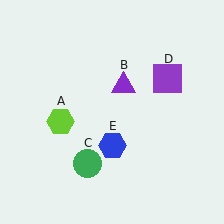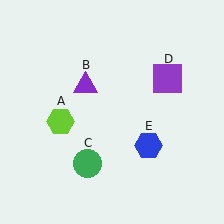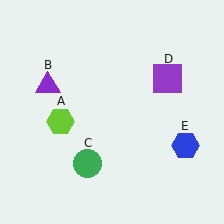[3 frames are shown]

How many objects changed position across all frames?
2 objects changed position: purple triangle (object B), blue hexagon (object E).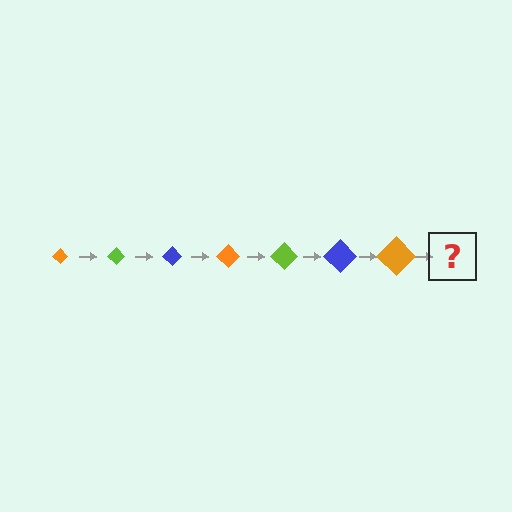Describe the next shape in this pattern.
It should be a lime diamond, larger than the previous one.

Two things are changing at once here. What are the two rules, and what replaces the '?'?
The two rules are that the diamond grows larger each step and the color cycles through orange, lime, and blue. The '?' should be a lime diamond, larger than the previous one.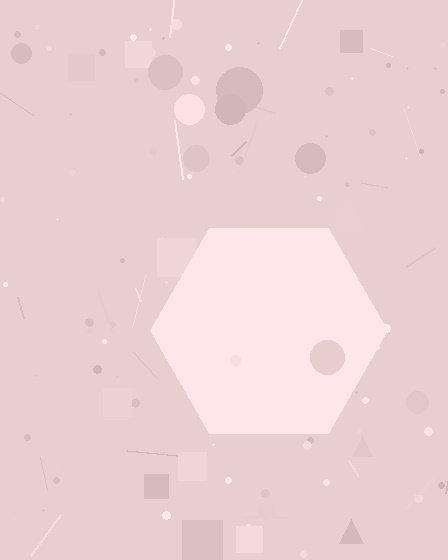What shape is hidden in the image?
A hexagon is hidden in the image.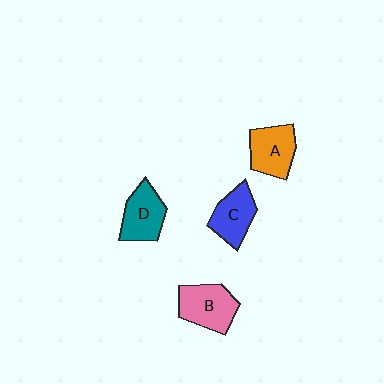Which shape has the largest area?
Shape B (pink).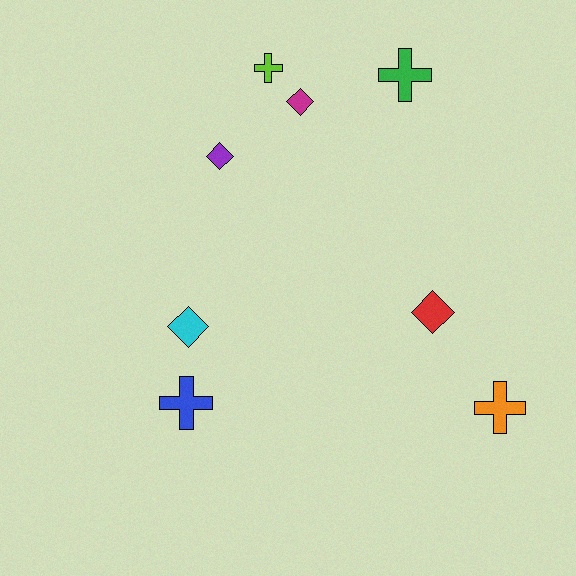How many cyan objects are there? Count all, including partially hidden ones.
There is 1 cyan object.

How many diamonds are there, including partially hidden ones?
There are 4 diamonds.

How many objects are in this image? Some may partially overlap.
There are 8 objects.